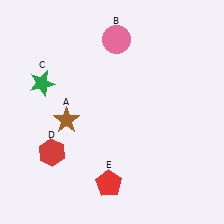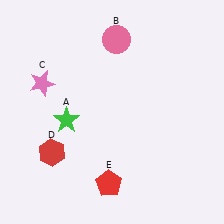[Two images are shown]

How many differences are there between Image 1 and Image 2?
There are 2 differences between the two images.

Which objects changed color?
A changed from brown to green. C changed from green to pink.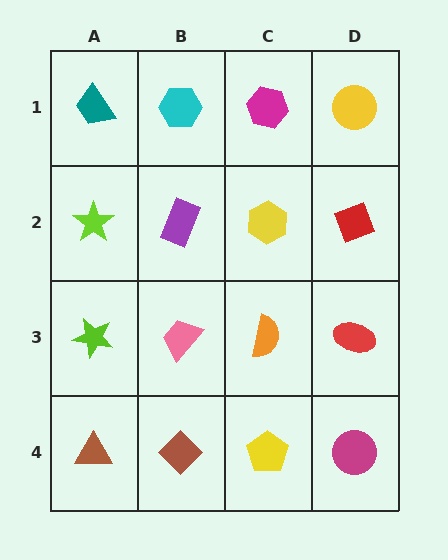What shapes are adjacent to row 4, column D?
A red ellipse (row 3, column D), a yellow pentagon (row 4, column C).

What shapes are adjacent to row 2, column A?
A teal trapezoid (row 1, column A), a lime star (row 3, column A), a purple rectangle (row 2, column B).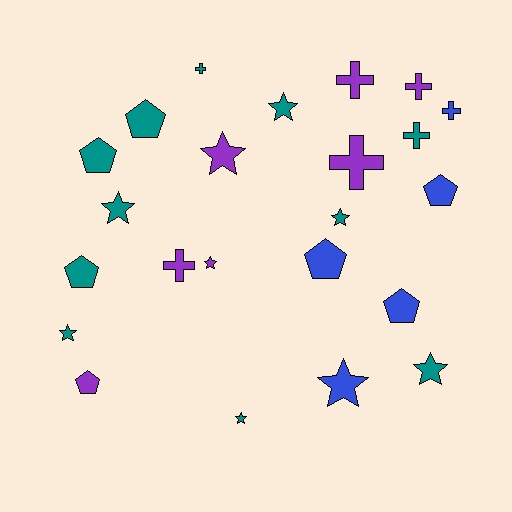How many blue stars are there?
There is 1 blue star.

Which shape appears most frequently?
Star, with 9 objects.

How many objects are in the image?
There are 23 objects.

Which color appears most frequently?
Teal, with 11 objects.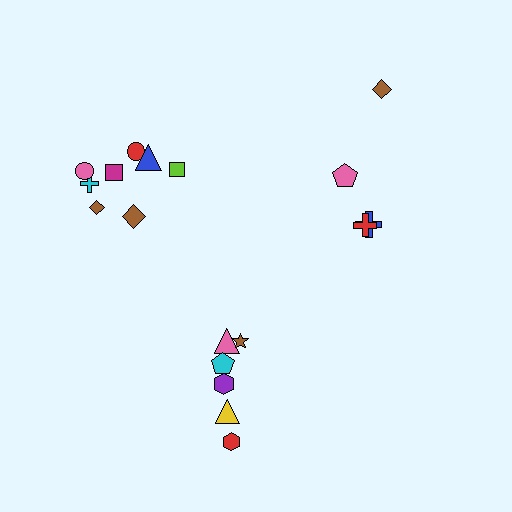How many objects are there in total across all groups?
There are 18 objects.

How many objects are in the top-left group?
There are 8 objects.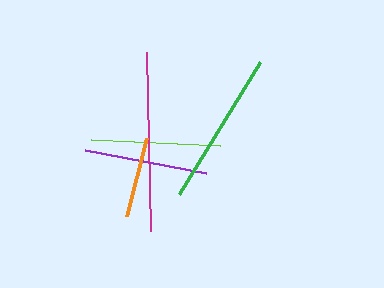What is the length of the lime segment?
The lime segment is approximately 129 pixels long.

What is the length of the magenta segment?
The magenta segment is approximately 180 pixels long.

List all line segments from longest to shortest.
From longest to shortest: magenta, green, lime, purple, orange.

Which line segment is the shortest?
The orange line is the shortest at approximately 80 pixels.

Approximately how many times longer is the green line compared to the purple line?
The green line is approximately 1.3 times the length of the purple line.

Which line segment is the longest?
The magenta line is the longest at approximately 180 pixels.